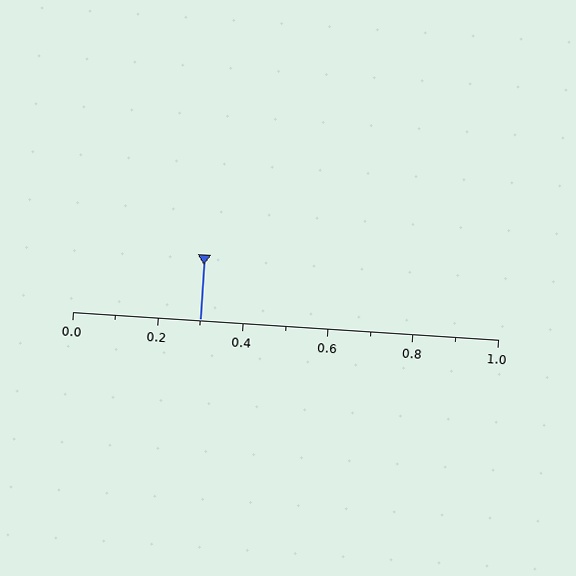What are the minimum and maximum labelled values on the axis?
The axis runs from 0.0 to 1.0.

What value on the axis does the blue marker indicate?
The marker indicates approximately 0.3.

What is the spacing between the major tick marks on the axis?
The major ticks are spaced 0.2 apart.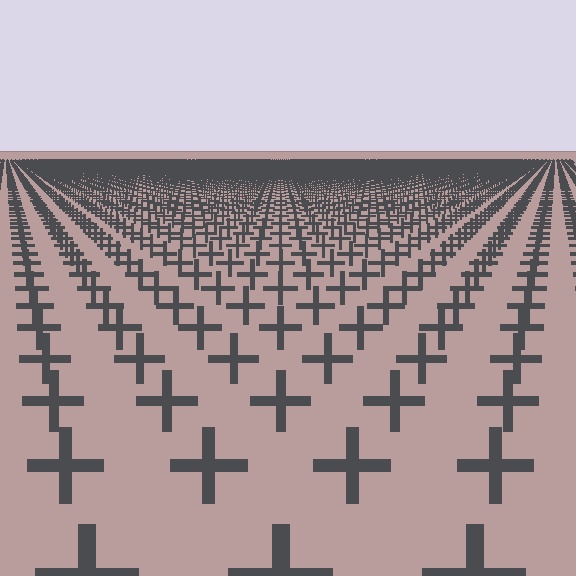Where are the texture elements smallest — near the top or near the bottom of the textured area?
Near the top.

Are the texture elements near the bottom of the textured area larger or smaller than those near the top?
Larger. Near the bottom, elements are closer to the viewer and appear at a bigger on-screen size.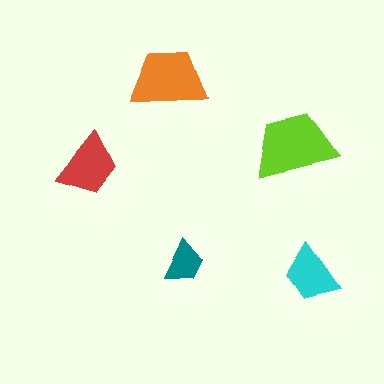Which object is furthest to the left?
The red trapezoid is leftmost.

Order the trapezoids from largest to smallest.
the lime one, the orange one, the red one, the cyan one, the teal one.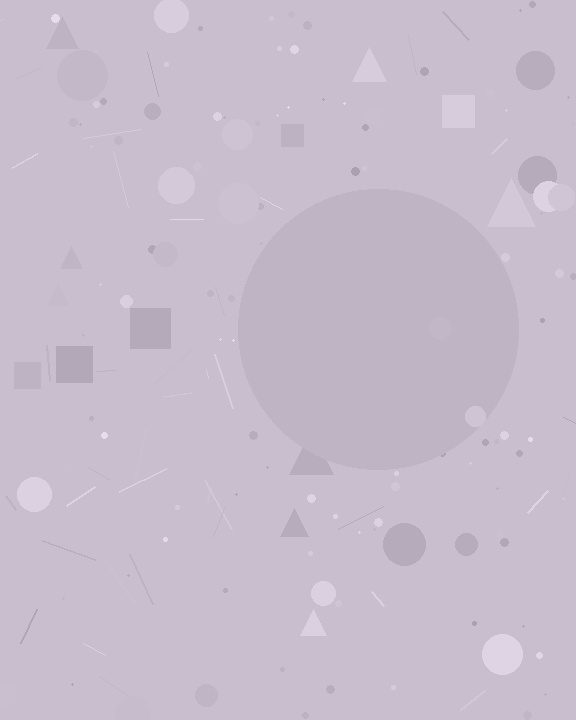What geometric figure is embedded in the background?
A circle is embedded in the background.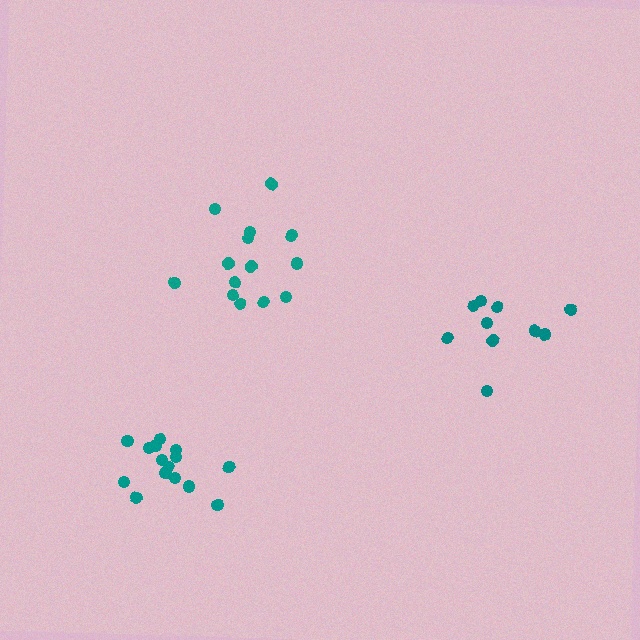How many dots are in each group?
Group 1: 15 dots, Group 2: 10 dots, Group 3: 14 dots (39 total).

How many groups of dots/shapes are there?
There are 3 groups.